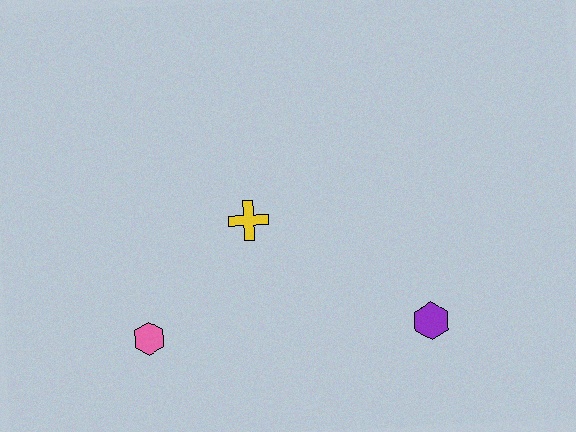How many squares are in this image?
There are no squares.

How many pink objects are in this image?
There is 1 pink object.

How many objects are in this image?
There are 3 objects.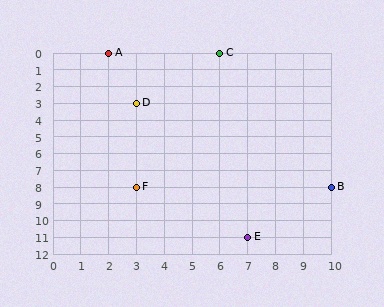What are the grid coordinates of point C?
Point C is at grid coordinates (6, 0).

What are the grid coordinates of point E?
Point E is at grid coordinates (7, 11).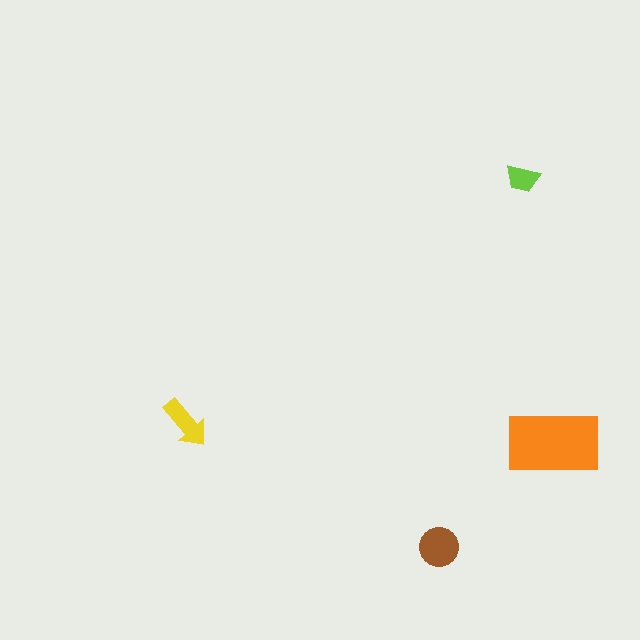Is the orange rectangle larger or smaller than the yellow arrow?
Larger.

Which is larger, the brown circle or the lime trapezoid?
The brown circle.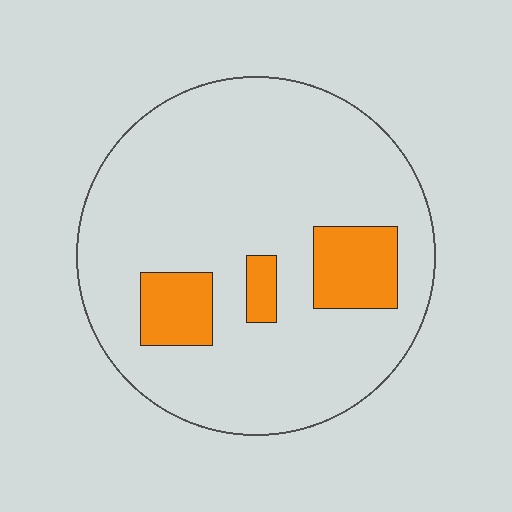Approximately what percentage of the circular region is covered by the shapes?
Approximately 15%.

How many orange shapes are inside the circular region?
3.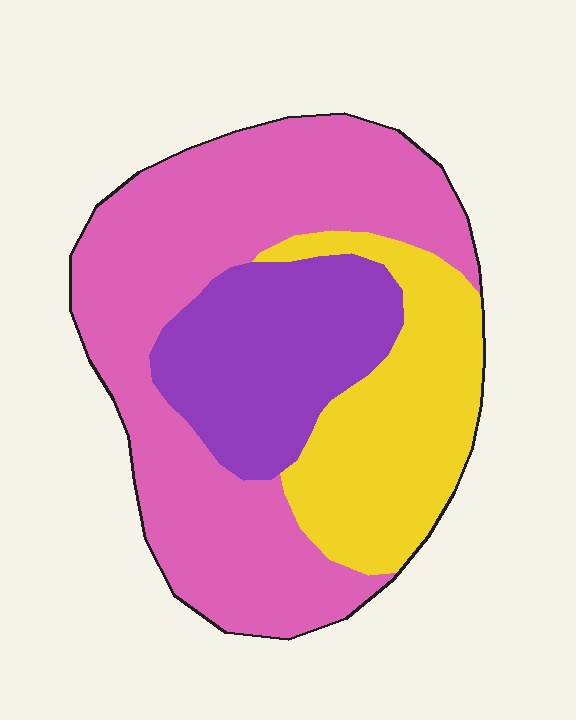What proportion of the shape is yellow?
Yellow takes up about one quarter (1/4) of the shape.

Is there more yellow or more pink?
Pink.